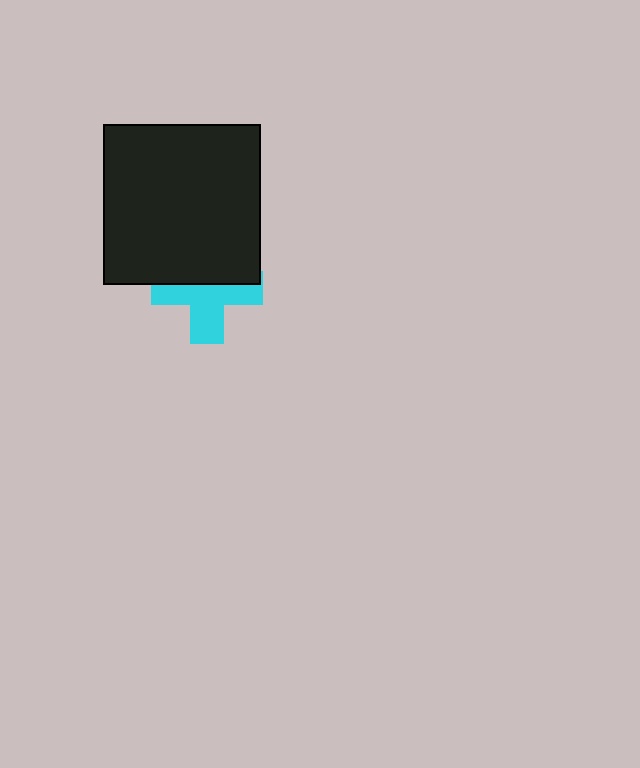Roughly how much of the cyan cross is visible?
About half of it is visible (roughly 55%).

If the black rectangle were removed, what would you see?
You would see the complete cyan cross.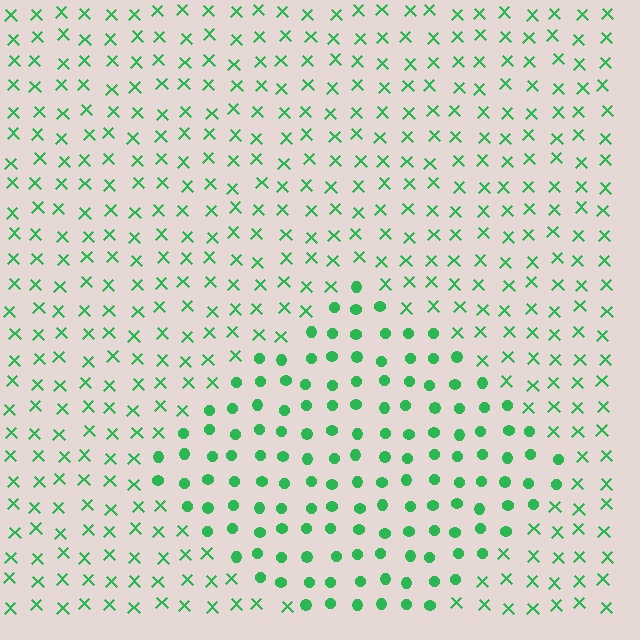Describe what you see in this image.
The image is filled with small green elements arranged in a uniform grid. A diamond-shaped region contains circles, while the surrounding area contains X marks. The boundary is defined purely by the change in element shape.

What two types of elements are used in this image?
The image uses circles inside the diamond region and X marks outside it.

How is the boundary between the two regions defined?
The boundary is defined by a change in element shape: circles inside vs. X marks outside. All elements share the same color and spacing.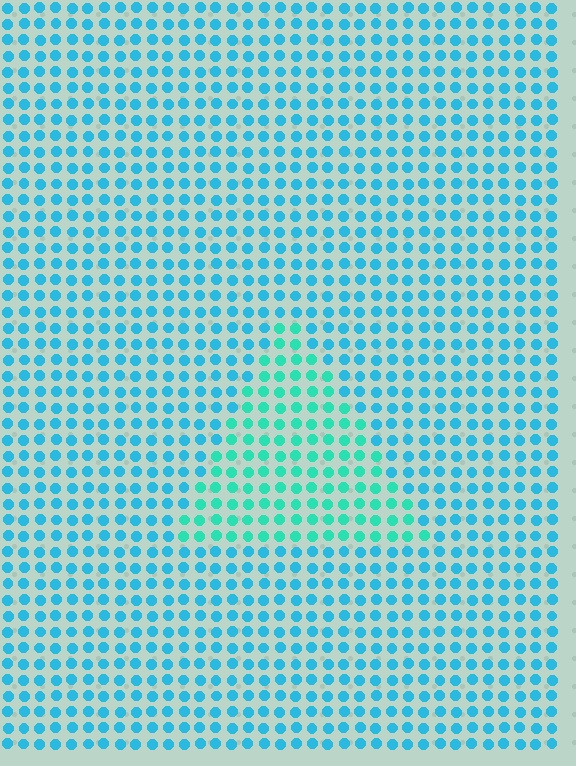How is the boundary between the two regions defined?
The boundary is defined purely by a slight shift in hue (about 28 degrees). Spacing, size, and orientation are identical on both sides.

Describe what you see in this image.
The image is filled with small cyan elements in a uniform arrangement. A triangle-shaped region is visible where the elements are tinted to a slightly different hue, forming a subtle color boundary.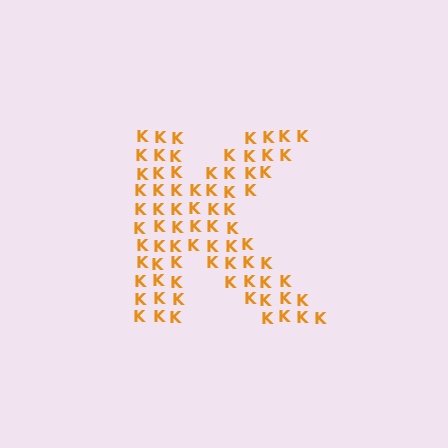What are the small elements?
The small elements are letter K's.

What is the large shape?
The large shape is the letter K.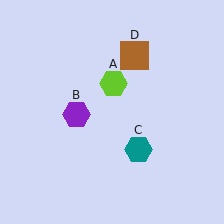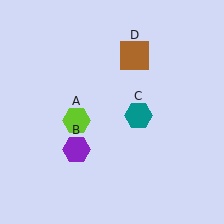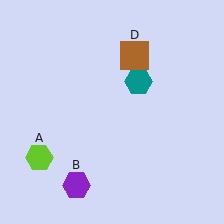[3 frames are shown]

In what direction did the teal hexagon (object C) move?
The teal hexagon (object C) moved up.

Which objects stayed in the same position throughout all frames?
Brown square (object D) remained stationary.